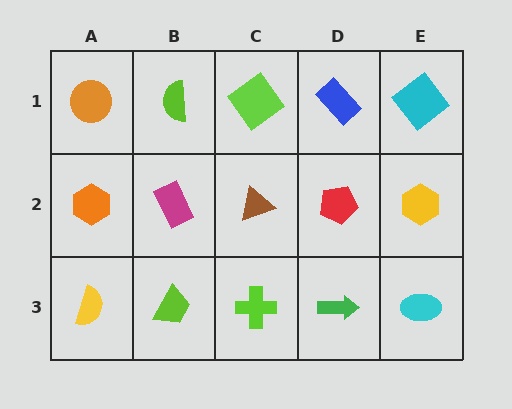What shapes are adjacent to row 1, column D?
A red pentagon (row 2, column D), a lime diamond (row 1, column C), a cyan diamond (row 1, column E).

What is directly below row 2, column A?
A yellow semicircle.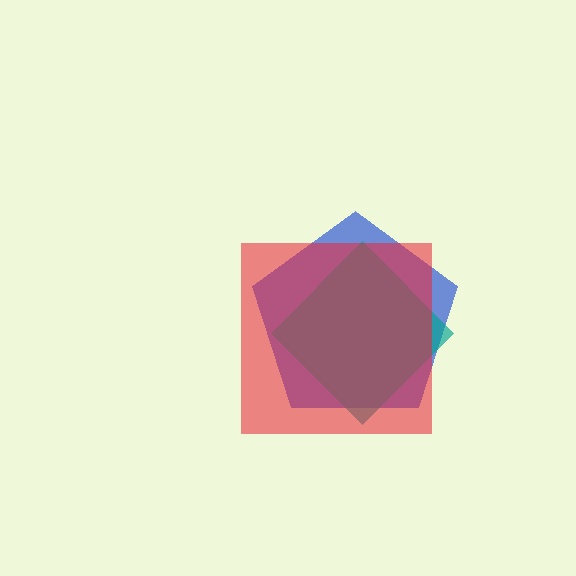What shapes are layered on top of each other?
The layered shapes are: a blue pentagon, a teal diamond, a red square.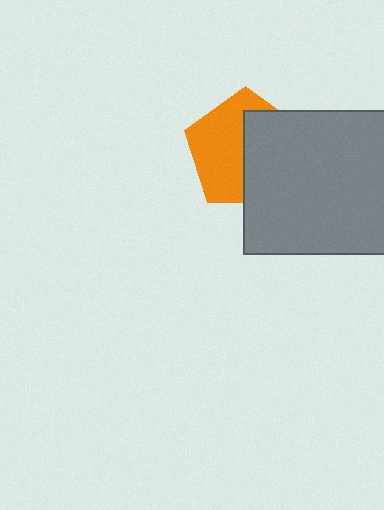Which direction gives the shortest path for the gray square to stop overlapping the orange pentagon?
Moving right gives the shortest separation.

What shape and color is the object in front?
The object in front is a gray square.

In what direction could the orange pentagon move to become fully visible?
The orange pentagon could move left. That would shift it out from behind the gray square entirely.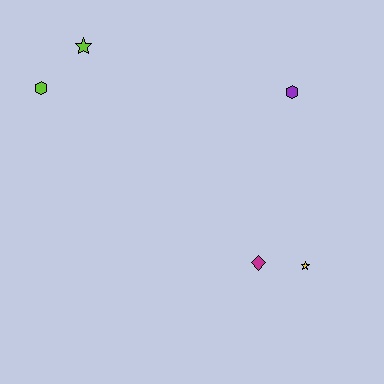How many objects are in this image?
There are 5 objects.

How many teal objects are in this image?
There are no teal objects.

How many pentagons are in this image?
There are no pentagons.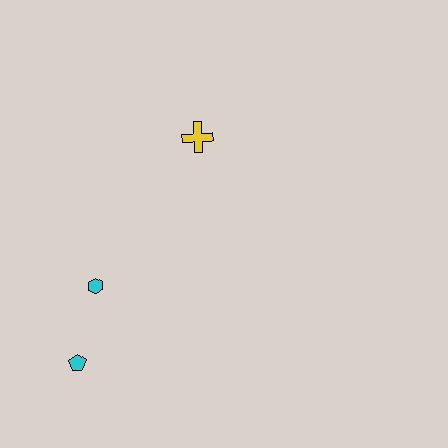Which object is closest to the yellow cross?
The cyan hexagon is closest to the yellow cross.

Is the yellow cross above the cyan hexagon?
Yes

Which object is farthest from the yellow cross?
The cyan pentagon is farthest from the yellow cross.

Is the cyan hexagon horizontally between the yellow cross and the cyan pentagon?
Yes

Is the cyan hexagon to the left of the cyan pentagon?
No